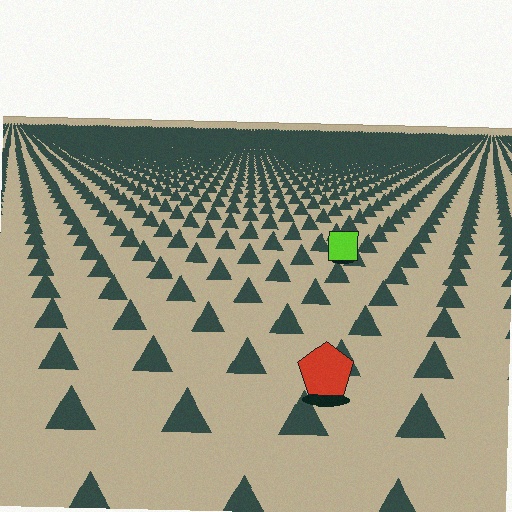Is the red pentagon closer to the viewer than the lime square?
Yes. The red pentagon is closer — you can tell from the texture gradient: the ground texture is coarser near it.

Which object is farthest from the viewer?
The lime square is farthest from the viewer. It appears smaller and the ground texture around it is denser.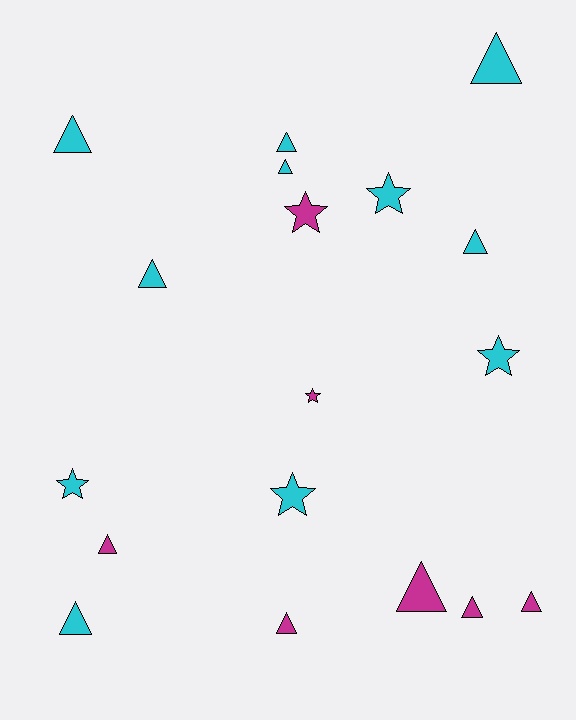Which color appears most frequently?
Cyan, with 11 objects.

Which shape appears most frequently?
Triangle, with 12 objects.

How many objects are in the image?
There are 18 objects.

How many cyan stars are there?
There are 4 cyan stars.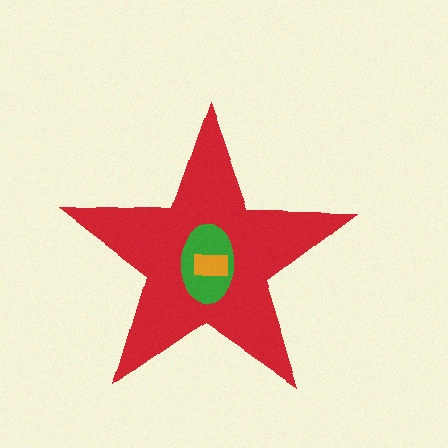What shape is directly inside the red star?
The green ellipse.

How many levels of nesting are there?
3.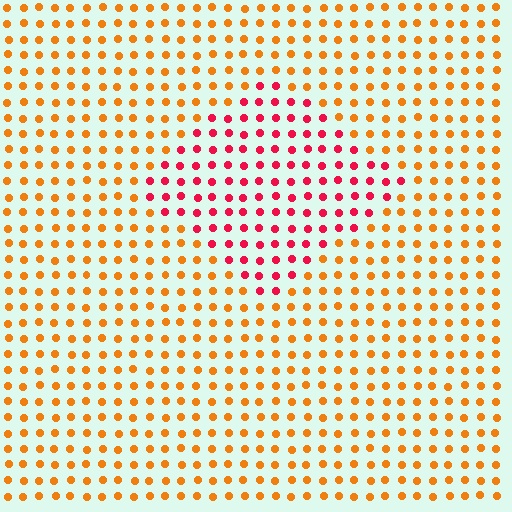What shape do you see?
I see a diamond.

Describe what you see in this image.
The image is filled with small orange elements in a uniform arrangement. A diamond-shaped region is visible where the elements are tinted to a slightly different hue, forming a subtle color boundary.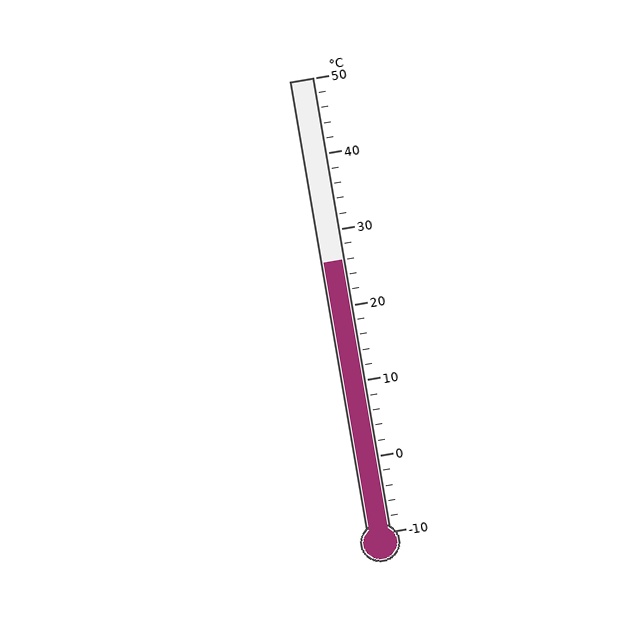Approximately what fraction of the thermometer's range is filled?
The thermometer is filled to approximately 60% of its range.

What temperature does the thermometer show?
The thermometer shows approximately 26°C.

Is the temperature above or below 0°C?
The temperature is above 0°C.